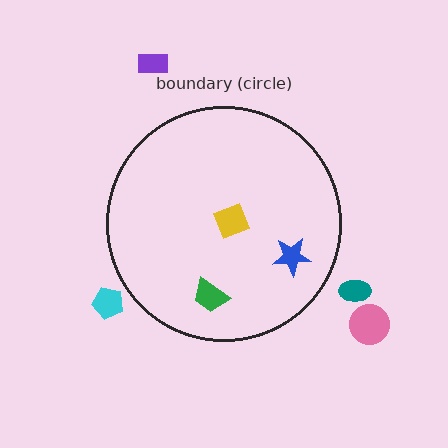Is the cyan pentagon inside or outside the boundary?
Outside.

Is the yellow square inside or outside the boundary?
Inside.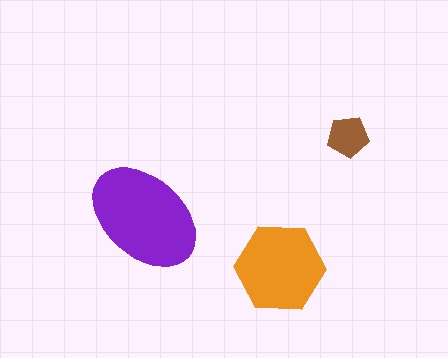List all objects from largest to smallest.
The purple ellipse, the orange hexagon, the brown pentagon.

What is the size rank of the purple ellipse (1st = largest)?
1st.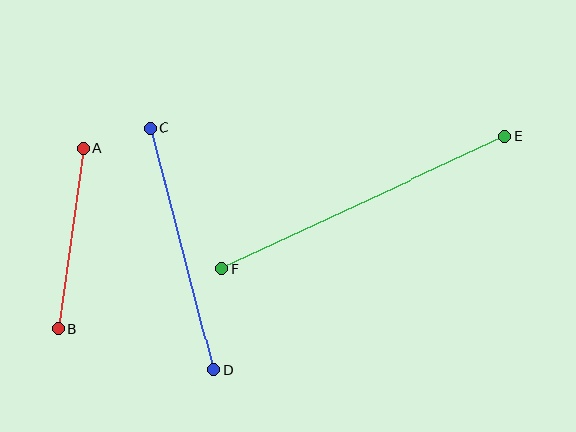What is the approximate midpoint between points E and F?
The midpoint is at approximately (363, 203) pixels.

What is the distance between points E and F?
The distance is approximately 312 pixels.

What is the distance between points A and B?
The distance is approximately 182 pixels.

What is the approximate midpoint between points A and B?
The midpoint is at approximately (71, 238) pixels.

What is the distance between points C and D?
The distance is approximately 250 pixels.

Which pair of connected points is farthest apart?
Points E and F are farthest apart.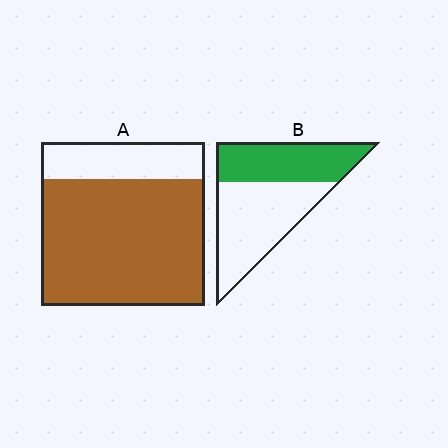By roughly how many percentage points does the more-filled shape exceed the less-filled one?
By roughly 35 percentage points (A over B).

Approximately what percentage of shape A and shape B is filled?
A is approximately 75% and B is approximately 45%.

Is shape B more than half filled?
No.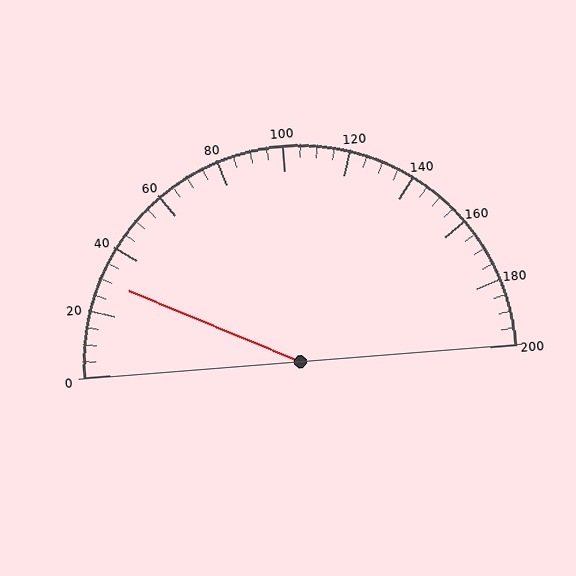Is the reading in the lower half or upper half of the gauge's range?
The reading is in the lower half of the range (0 to 200).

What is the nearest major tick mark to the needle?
The nearest major tick mark is 40.